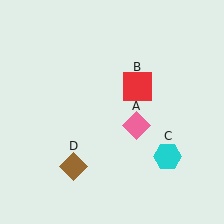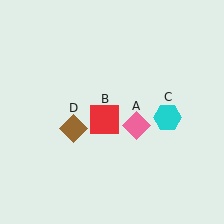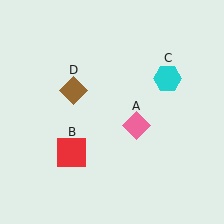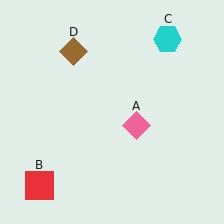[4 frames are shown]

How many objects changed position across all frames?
3 objects changed position: red square (object B), cyan hexagon (object C), brown diamond (object D).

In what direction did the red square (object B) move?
The red square (object B) moved down and to the left.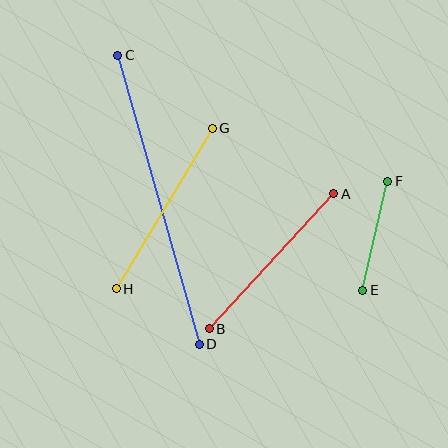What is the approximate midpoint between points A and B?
The midpoint is at approximately (272, 261) pixels.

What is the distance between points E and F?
The distance is approximately 112 pixels.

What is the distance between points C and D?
The distance is approximately 300 pixels.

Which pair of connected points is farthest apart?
Points C and D are farthest apart.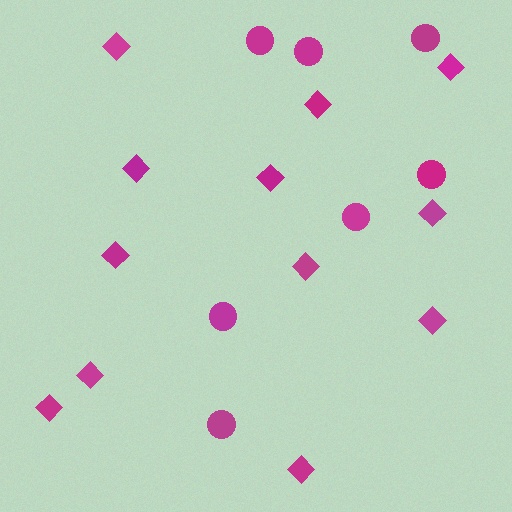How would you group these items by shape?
There are 2 groups: one group of diamonds (12) and one group of circles (7).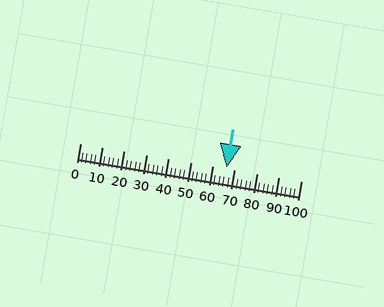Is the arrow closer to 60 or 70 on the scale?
The arrow is closer to 70.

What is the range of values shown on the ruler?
The ruler shows values from 0 to 100.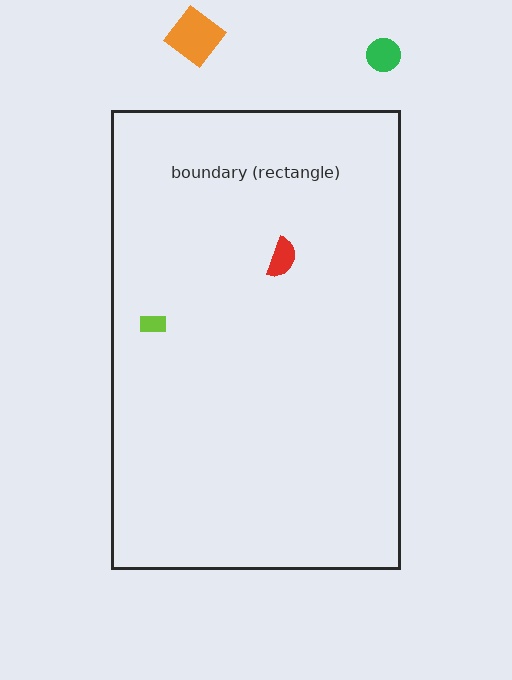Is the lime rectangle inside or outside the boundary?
Inside.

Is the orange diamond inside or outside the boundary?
Outside.